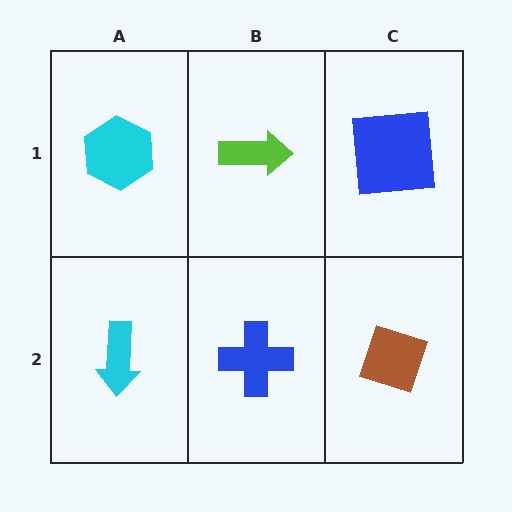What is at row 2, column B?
A blue cross.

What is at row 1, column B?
A lime arrow.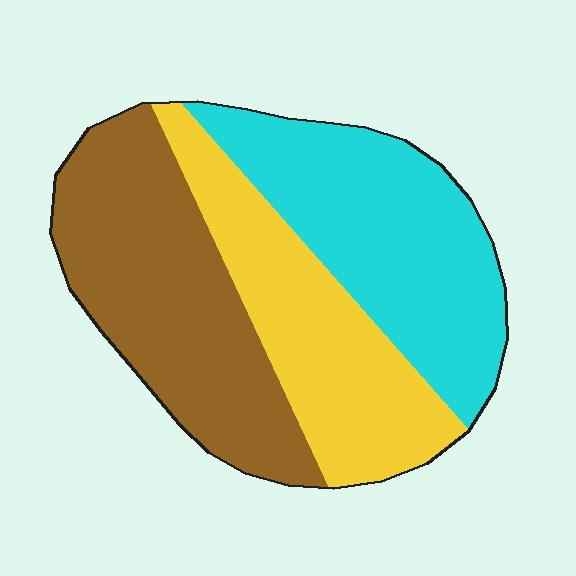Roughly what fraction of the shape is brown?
Brown covers 37% of the shape.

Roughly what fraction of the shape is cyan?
Cyan covers about 35% of the shape.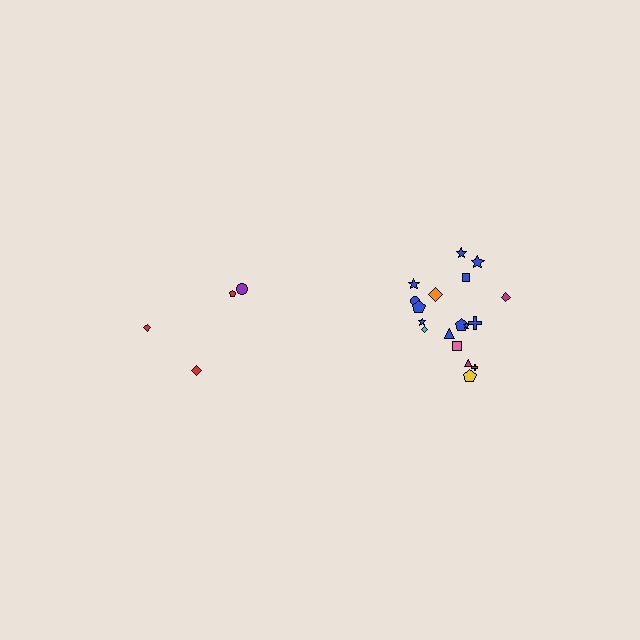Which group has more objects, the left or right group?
The right group.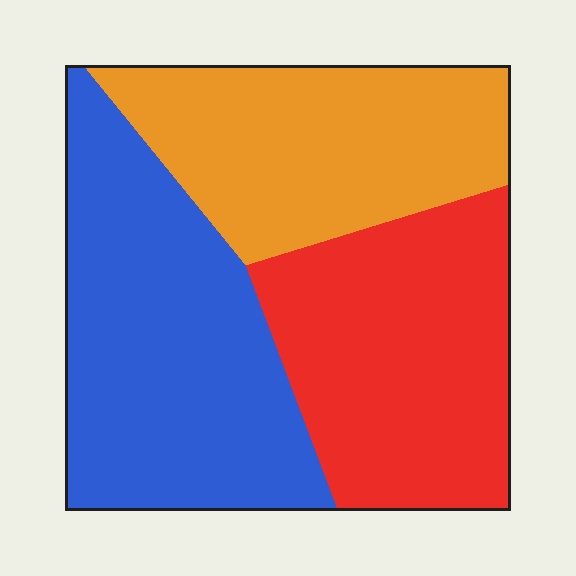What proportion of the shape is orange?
Orange takes up about one third (1/3) of the shape.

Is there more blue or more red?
Blue.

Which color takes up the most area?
Blue, at roughly 40%.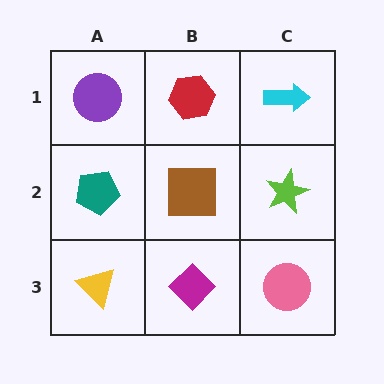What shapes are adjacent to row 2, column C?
A cyan arrow (row 1, column C), a pink circle (row 3, column C), a brown square (row 2, column B).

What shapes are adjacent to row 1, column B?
A brown square (row 2, column B), a purple circle (row 1, column A), a cyan arrow (row 1, column C).